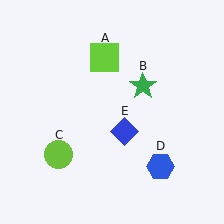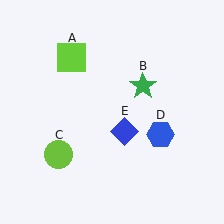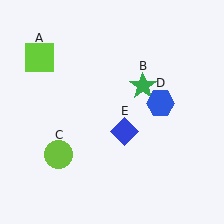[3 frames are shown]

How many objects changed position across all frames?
2 objects changed position: lime square (object A), blue hexagon (object D).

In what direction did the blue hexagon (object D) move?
The blue hexagon (object D) moved up.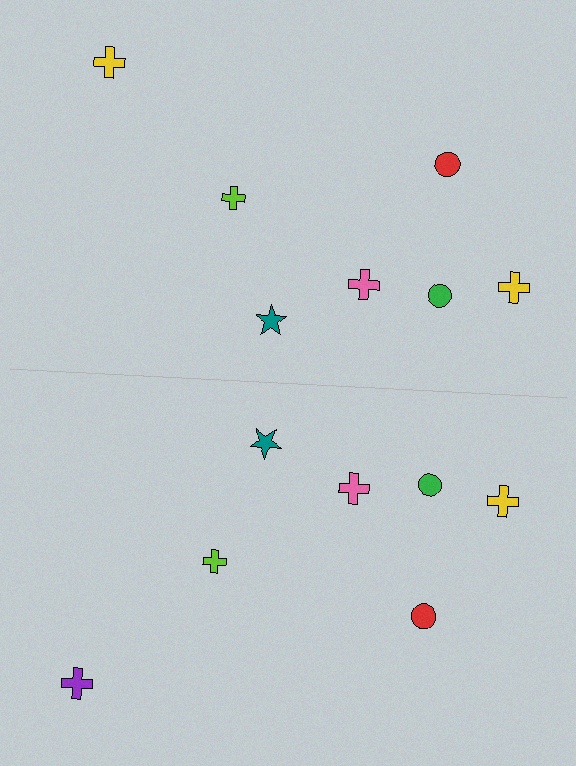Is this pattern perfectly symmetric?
No, the pattern is not perfectly symmetric. The purple cross on the bottom side breaks the symmetry — its mirror counterpart is yellow.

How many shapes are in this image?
There are 14 shapes in this image.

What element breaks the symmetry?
The purple cross on the bottom side breaks the symmetry — its mirror counterpart is yellow.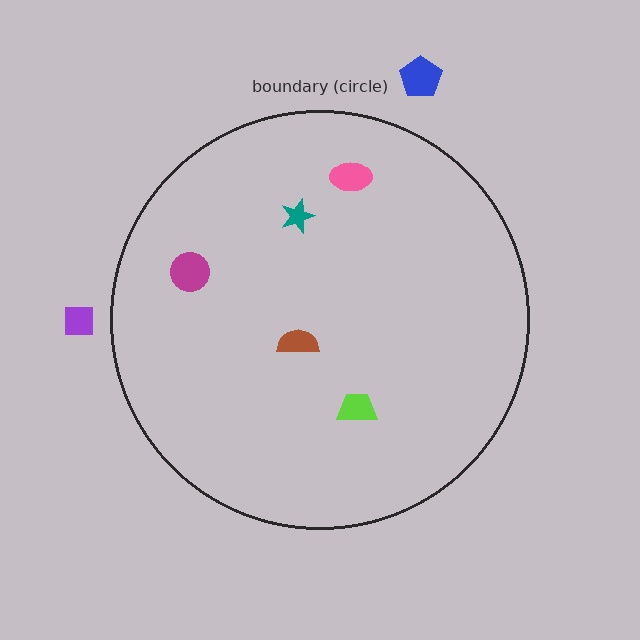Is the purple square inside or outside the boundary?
Outside.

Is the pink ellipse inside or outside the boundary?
Inside.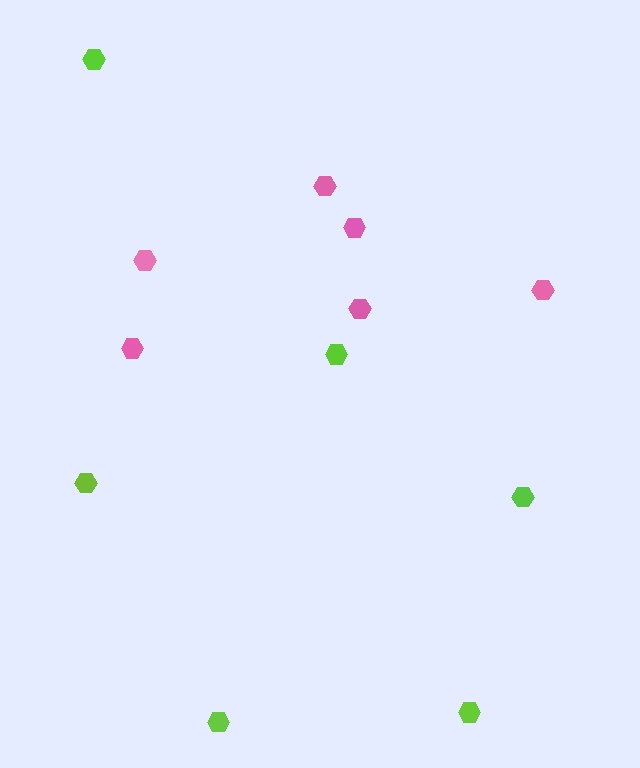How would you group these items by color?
There are 2 groups: one group of lime hexagons (6) and one group of pink hexagons (6).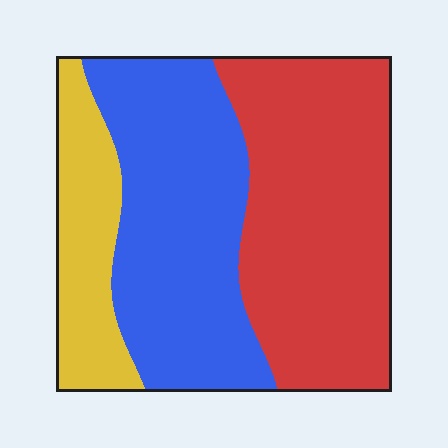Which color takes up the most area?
Red, at roughly 45%.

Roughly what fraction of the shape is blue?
Blue covers roughly 40% of the shape.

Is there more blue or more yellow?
Blue.